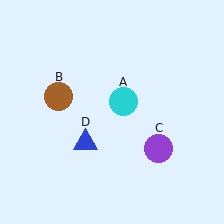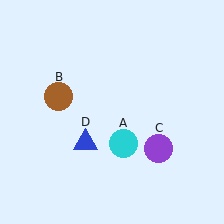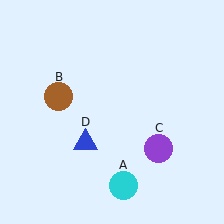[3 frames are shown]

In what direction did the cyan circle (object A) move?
The cyan circle (object A) moved down.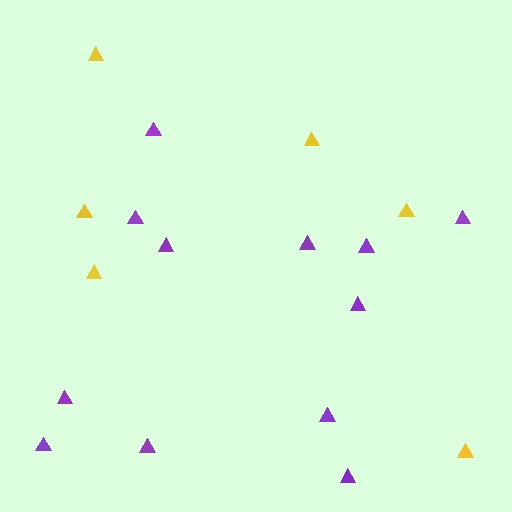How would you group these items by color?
There are 2 groups: one group of purple triangles (12) and one group of yellow triangles (6).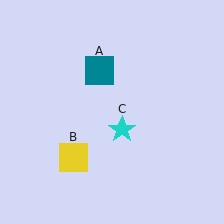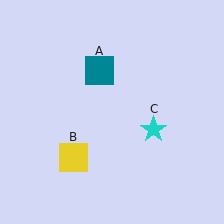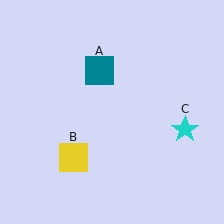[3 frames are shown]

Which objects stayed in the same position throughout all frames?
Teal square (object A) and yellow square (object B) remained stationary.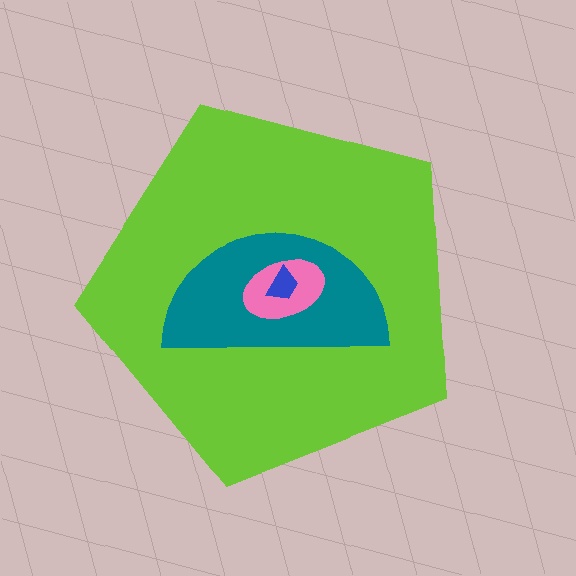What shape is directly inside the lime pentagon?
The teal semicircle.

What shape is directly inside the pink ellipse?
The blue trapezoid.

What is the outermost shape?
The lime pentagon.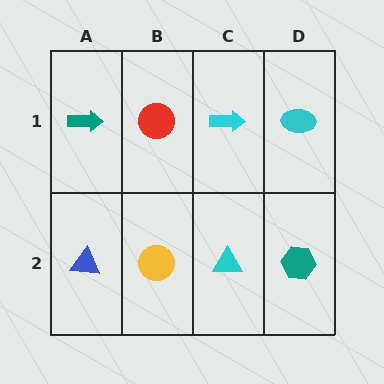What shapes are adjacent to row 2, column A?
A teal arrow (row 1, column A), a yellow circle (row 2, column B).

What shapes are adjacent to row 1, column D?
A teal hexagon (row 2, column D), a cyan arrow (row 1, column C).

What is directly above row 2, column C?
A cyan arrow.